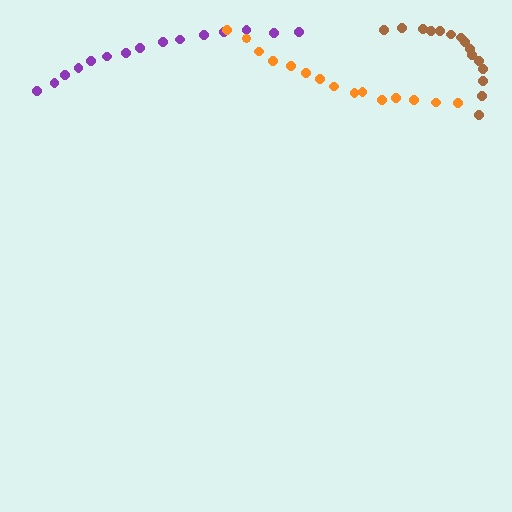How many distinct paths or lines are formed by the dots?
There are 3 distinct paths.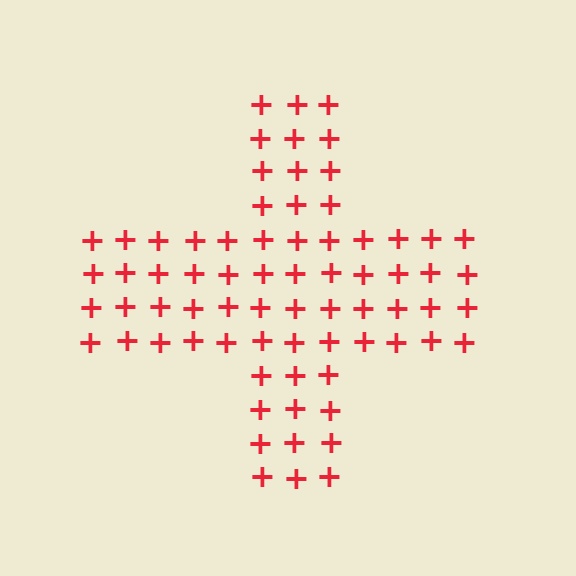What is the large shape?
The large shape is a cross.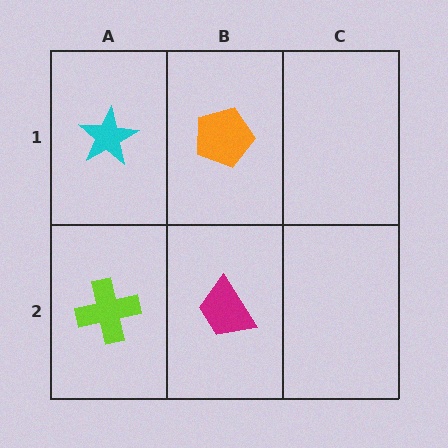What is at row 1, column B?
An orange pentagon.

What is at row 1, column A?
A cyan star.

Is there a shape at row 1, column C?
No, that cell is empty.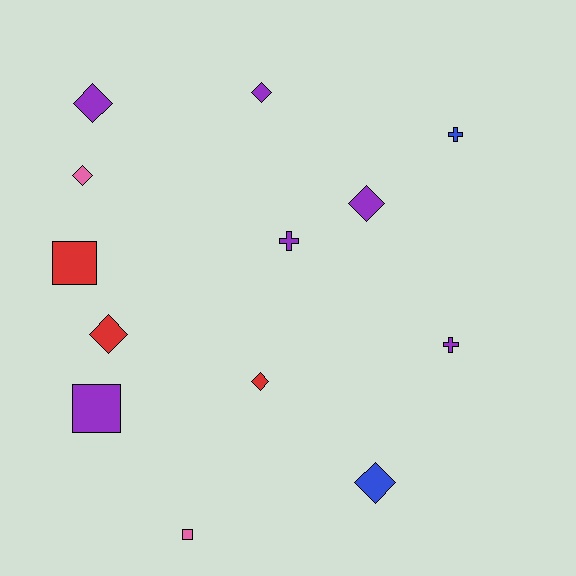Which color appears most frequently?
Purple, with 6 objects.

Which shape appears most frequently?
Diamond, with 7 objects.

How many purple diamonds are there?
There are 3 purple diamonds.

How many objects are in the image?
There are 13 objects.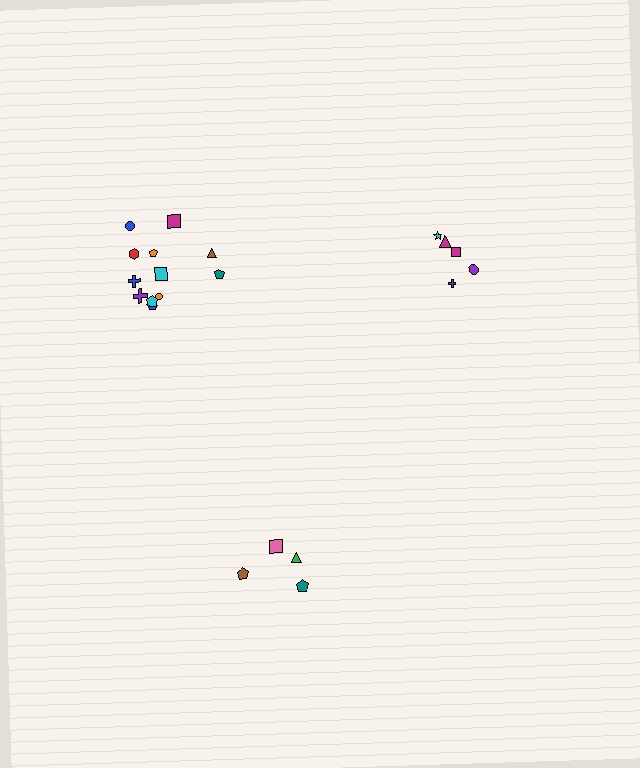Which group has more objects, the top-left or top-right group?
The top-left group.